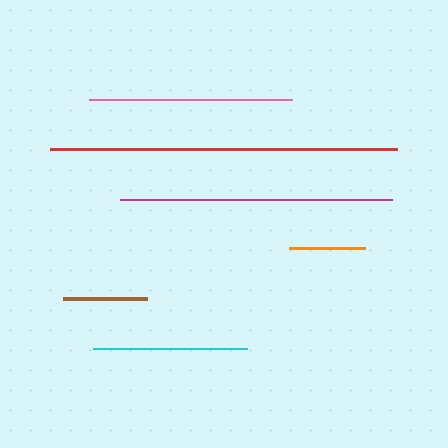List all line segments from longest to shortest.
From longest to shortest: red, magenta, pink, cyan, brown, orange.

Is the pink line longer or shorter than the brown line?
The pink line is longer than the brown line.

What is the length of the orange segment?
The orange segment is approximately 76 pixels long.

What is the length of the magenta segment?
The magenta segment is approximately 271 pixels long.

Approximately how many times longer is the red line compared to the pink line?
The red line is approximately 1.7 times the length of the pink line.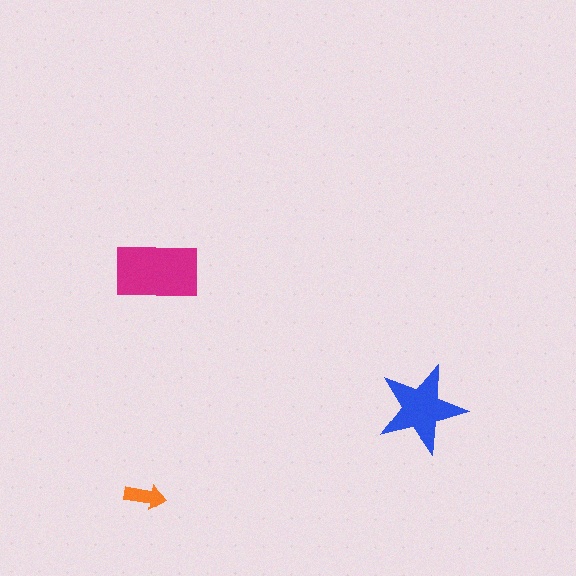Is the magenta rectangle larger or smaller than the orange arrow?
Larger.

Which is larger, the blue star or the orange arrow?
The blue star.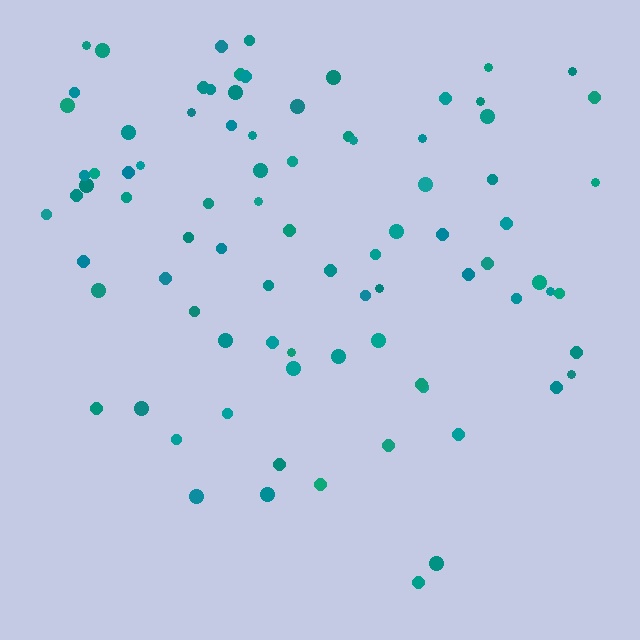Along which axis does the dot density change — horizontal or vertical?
Vertical.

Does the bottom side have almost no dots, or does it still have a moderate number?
Still a moderate number, just noticeably fewer than the top.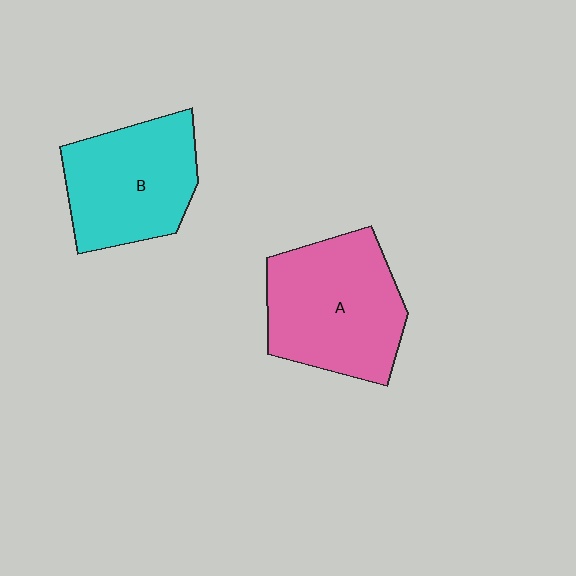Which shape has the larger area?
Shape A (pink).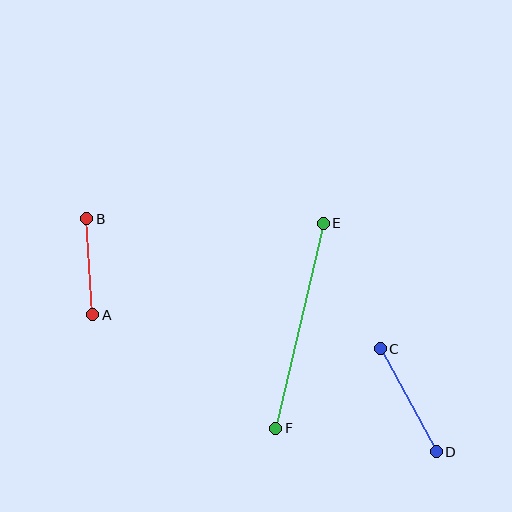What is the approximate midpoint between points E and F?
The midpoint is at approximately (299, 326) pixels.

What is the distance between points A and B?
The distance is approximately 96 pixels.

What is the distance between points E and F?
The distance is approximately 210 pixels.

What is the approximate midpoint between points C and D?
The midpoint is at approximately (408, 400) pixels.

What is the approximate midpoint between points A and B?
The midpoint is at approximately (90, 267) pixels.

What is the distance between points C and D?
The distance is approximately 117 pixels.